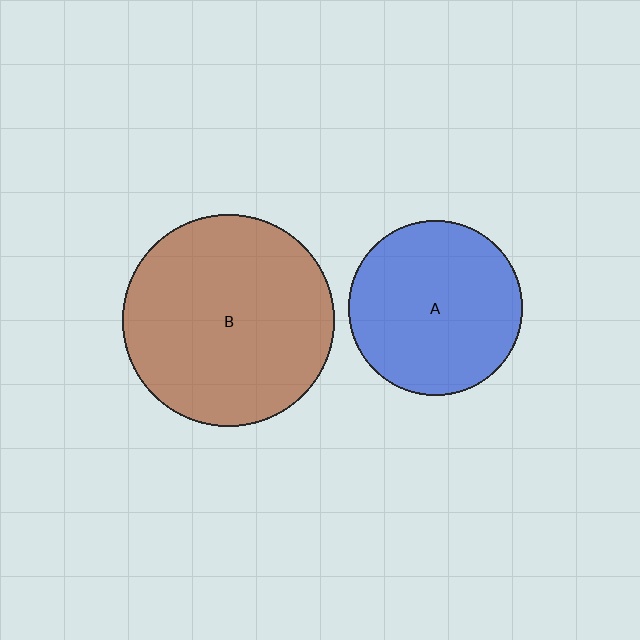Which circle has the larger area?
Circle B (brown).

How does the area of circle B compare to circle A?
Approximately 1.5 times.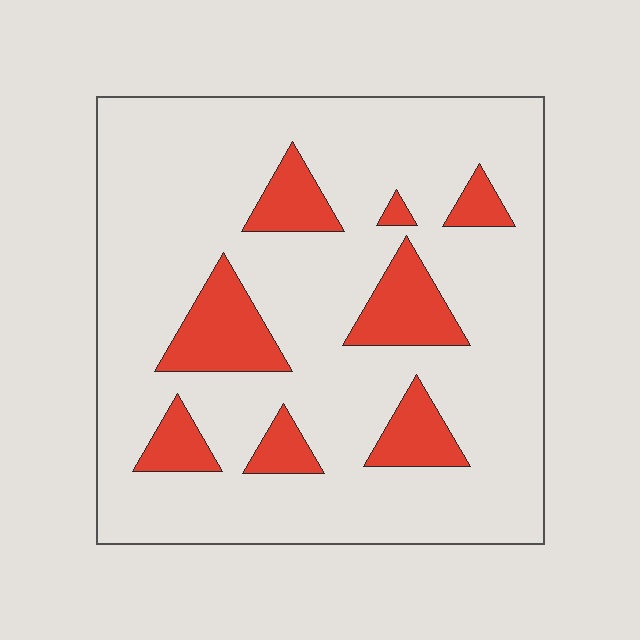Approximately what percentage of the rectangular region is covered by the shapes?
Approximately 15%.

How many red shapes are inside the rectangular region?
8.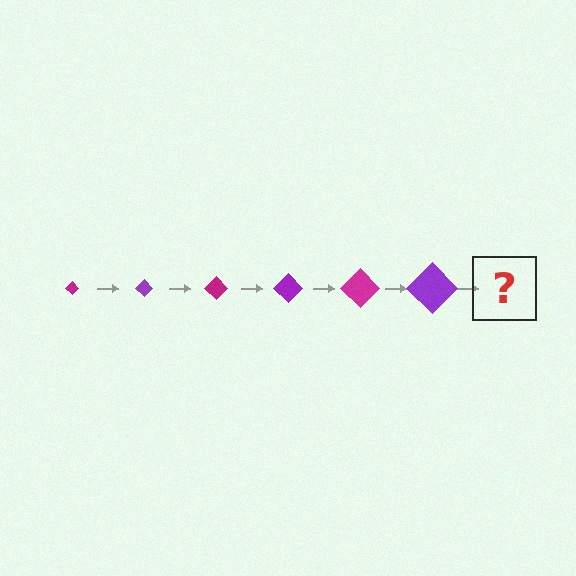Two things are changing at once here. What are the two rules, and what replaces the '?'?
The two rules are that the diamond grows larger each step and the color cycles through magenta and purple. The '?' should be a magenta diamond, larger than the previous one.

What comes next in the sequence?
The next element should be a magenta diamond, larger than the previous one.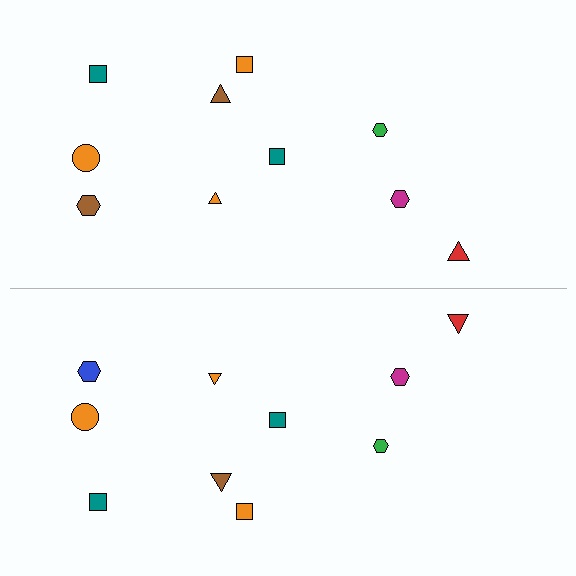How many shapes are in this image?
There are 20 shapes in this image.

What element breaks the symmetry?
The blue hexagon on the bottom side breaks the symmetry — its mirror counterpart is brown.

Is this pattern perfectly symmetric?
No, the pattern is not perfectly symmetric. The blue hexagon on the bottom side breaks the symmetry — its mirror counterpart is brown.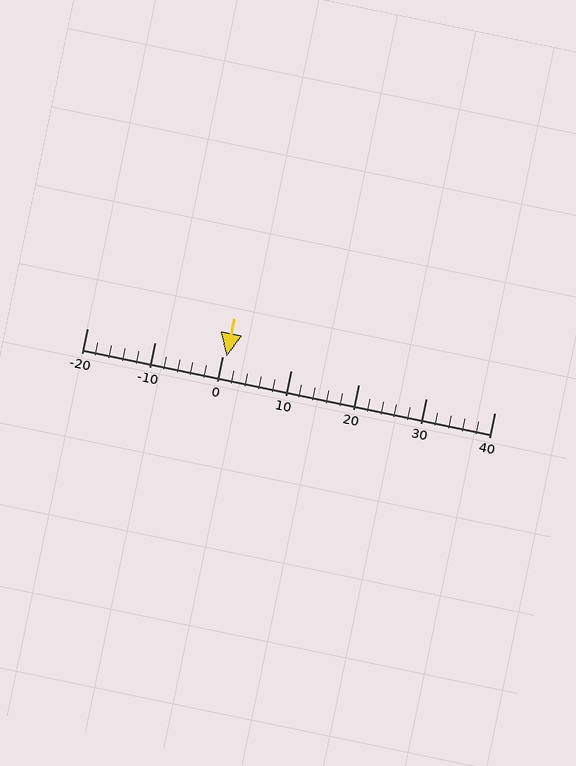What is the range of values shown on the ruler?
The ruler shows values from -20 to 40.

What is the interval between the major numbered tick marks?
The major tick marks are spaced 10 units apart.